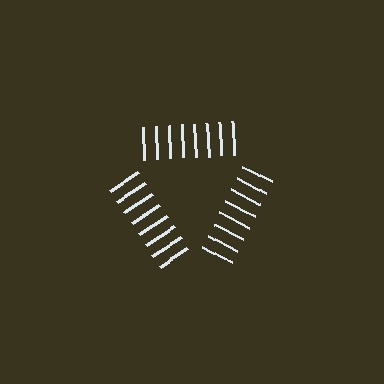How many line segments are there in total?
24 — 8 along each of the 3 edges.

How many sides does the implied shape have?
3 sides — the line-ends trace a triangle.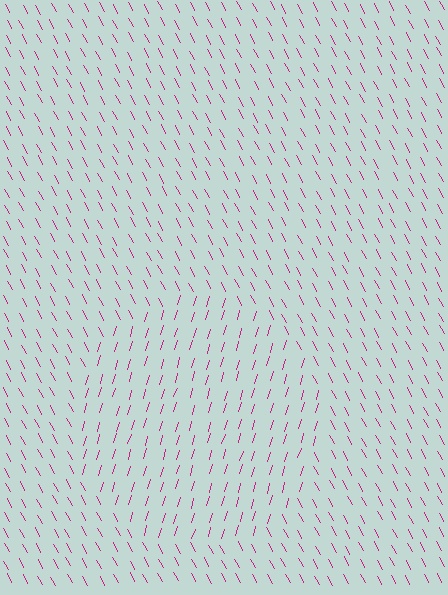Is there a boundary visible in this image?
Yes, there is a texture boundary formed by a change in line orientation.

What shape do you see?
I see a circle.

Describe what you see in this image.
The image is filled with small magenta line segments. A circle region in the image has lines oriented differently from the surrounding lines, creating a visible texture boundary.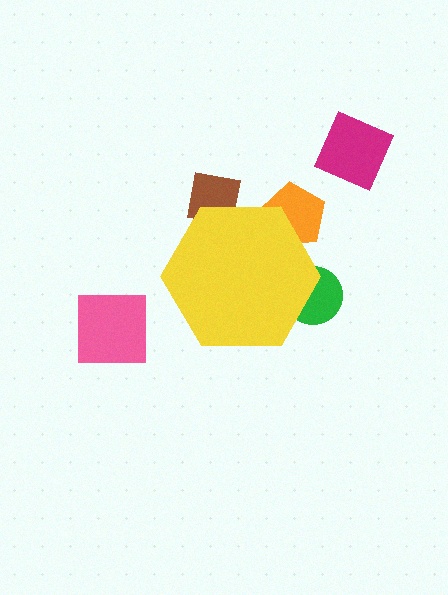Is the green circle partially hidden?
Yes, the green circle is partially hidden behind the yellow hexagon.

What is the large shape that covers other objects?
A yellow hexagon.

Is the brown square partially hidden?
Yes, the brown square is partially hidden behind the yellow hexagon.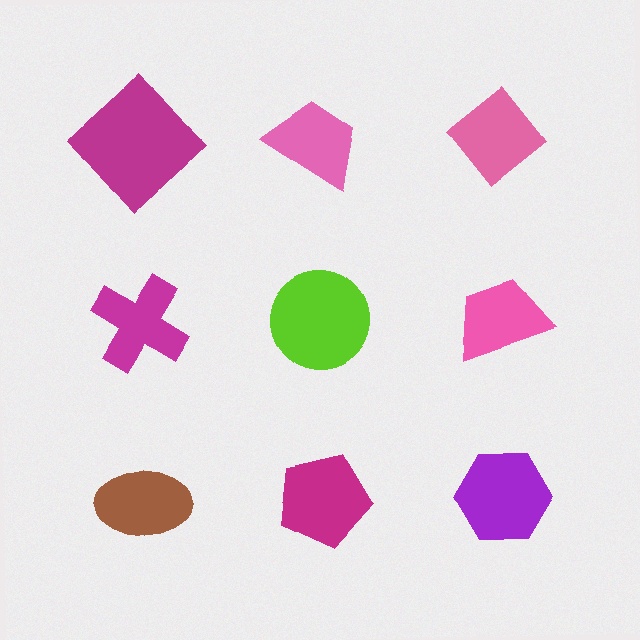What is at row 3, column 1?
A brown ellipse.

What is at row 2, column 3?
A pink trapezoid.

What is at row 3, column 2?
A magenta pentagon.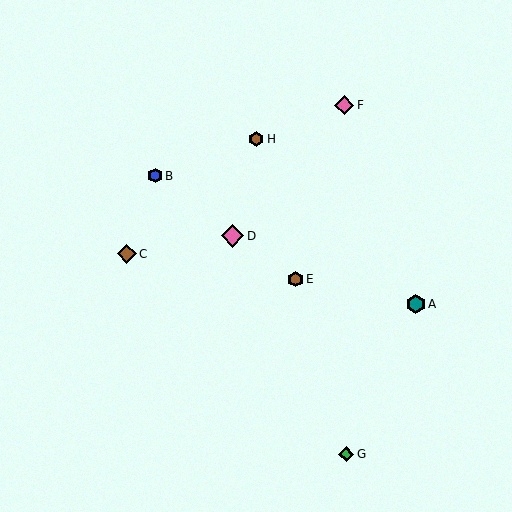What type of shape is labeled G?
Shape G is a green diamond.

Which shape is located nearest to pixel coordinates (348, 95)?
The pink diamond (labeled F) at (344, 105) is nearest to that location.